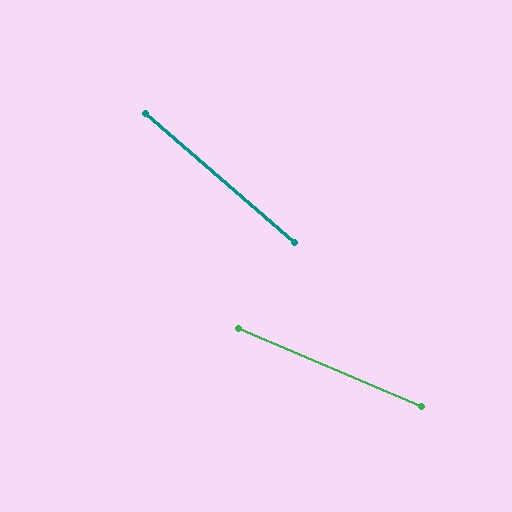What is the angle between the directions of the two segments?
Approximately 18 degrees.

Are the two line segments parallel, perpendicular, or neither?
Neither parallel nor perpendicular — they differ by about 18°.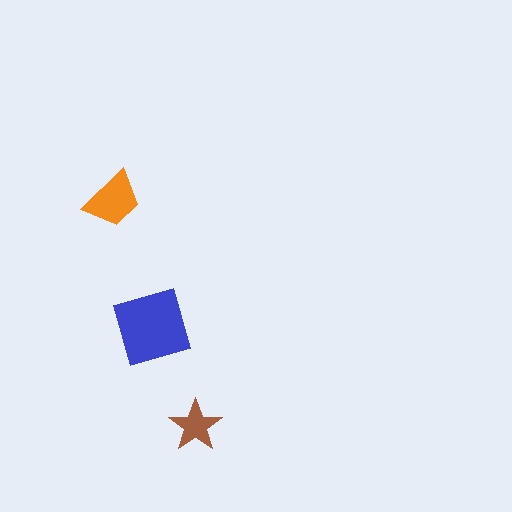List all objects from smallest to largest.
The brown star, the orange trapezoid, the blue diamond.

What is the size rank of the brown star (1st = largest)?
3rd.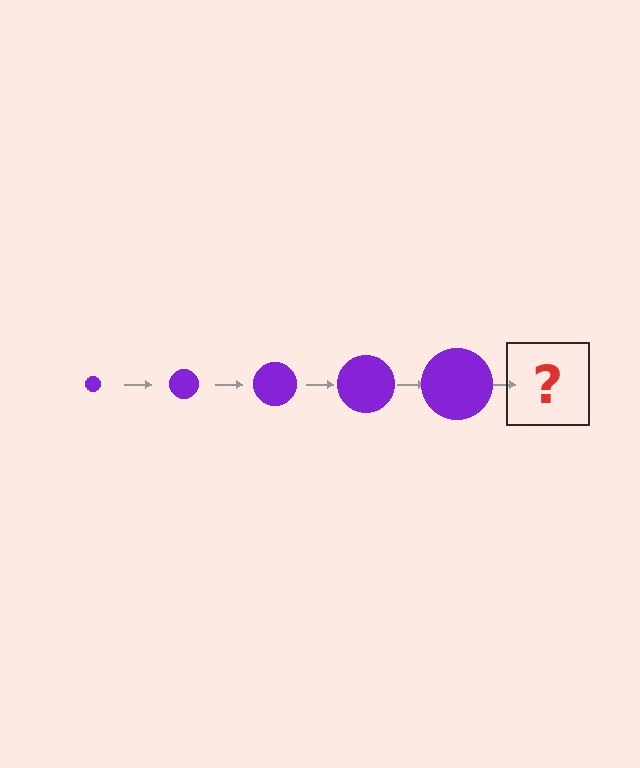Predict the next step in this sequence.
The next step is a purple circle, larger than the previous one.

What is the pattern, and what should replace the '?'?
The pattern is that the circle gets progressively larger each step. The '?' should be a purple circle, larger than the previous one.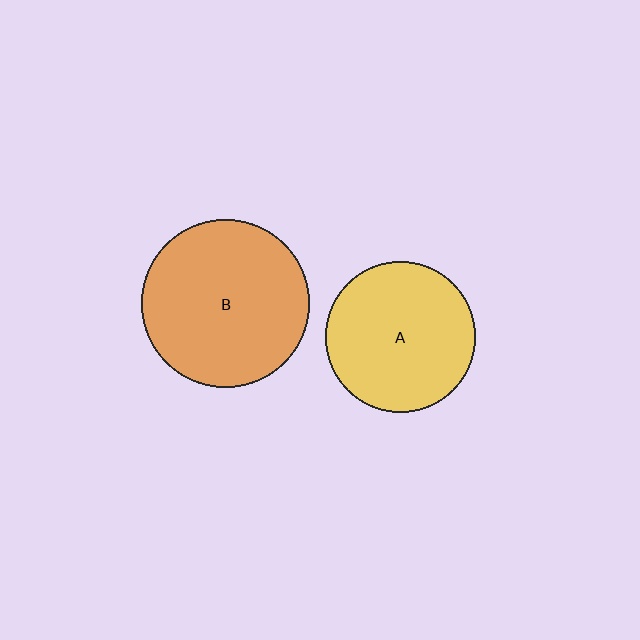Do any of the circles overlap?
No, none of the circles overlap.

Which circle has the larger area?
Circle B (orange).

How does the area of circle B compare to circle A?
Approximately 1.3 times.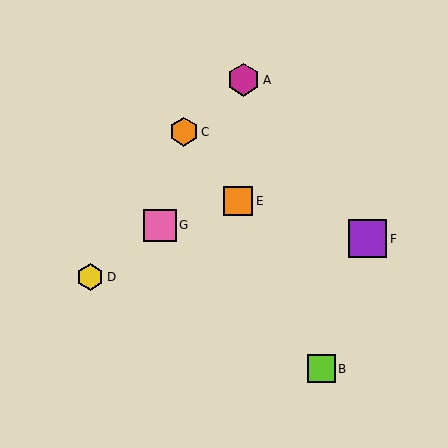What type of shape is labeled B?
Shape B is a lime square.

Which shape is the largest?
The purple square (labeled F) is the largest.